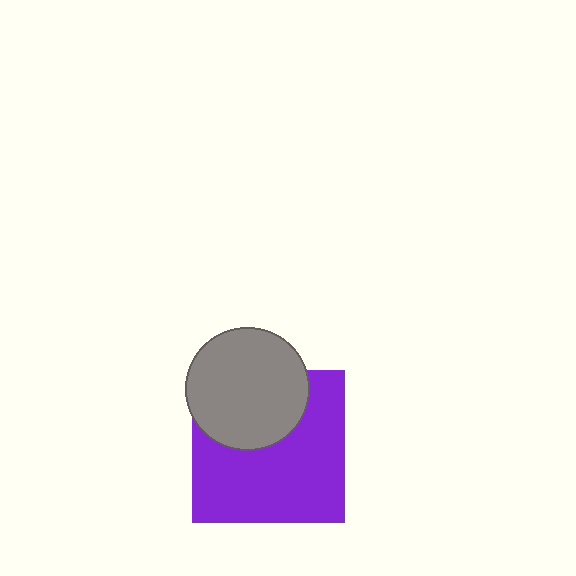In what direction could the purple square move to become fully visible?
The purple square could move down. That would shift it out from behind the gray circle entirely.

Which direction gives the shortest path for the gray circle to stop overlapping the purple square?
Moving up gives the shortest separation.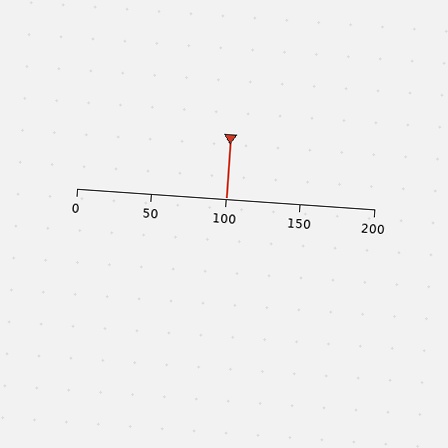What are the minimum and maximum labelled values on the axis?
The axis runs from 0 to 200.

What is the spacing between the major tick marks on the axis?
The major ticks are spaced 50 apart.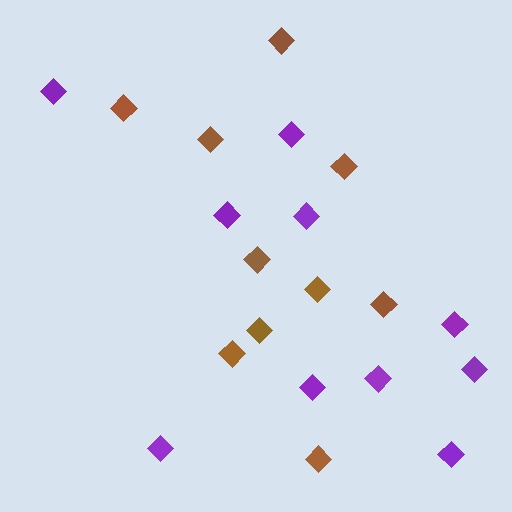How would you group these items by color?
There are 2 groups: one group of purple diamonds (10) and one group of brown diamonds (10).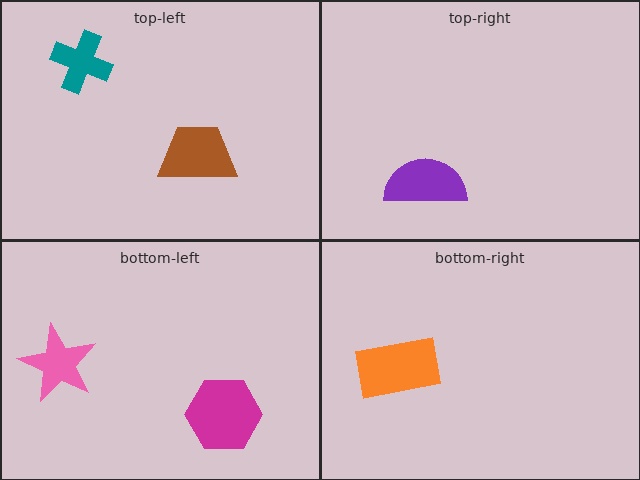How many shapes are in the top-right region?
1.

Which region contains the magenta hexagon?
The bottom-left region.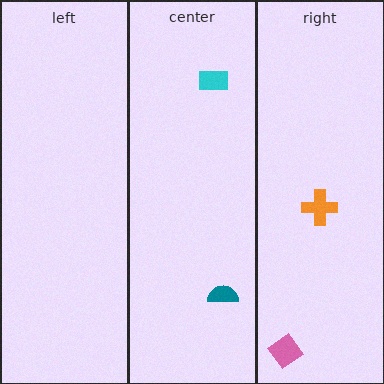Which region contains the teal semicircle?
The center region.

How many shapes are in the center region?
2.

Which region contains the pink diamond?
The right region.